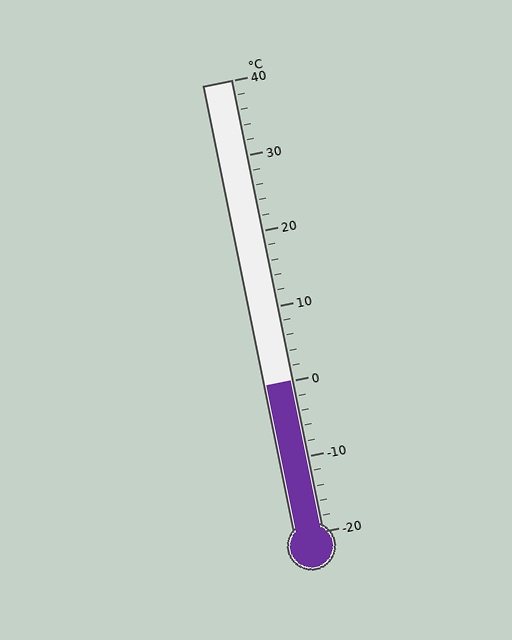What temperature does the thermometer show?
The thermometer shows approximately 0°C.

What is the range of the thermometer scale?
The thermometer scale ranges from -20°C to 40°C.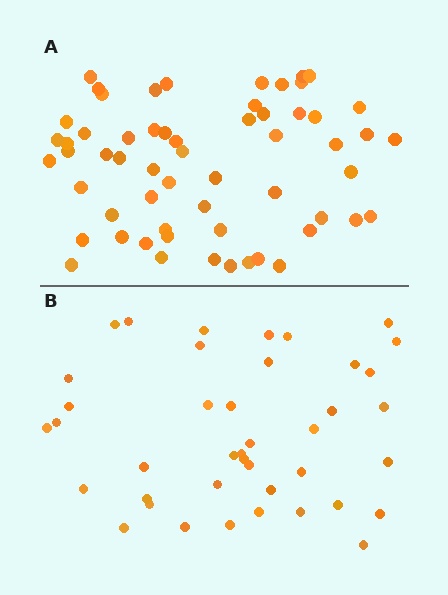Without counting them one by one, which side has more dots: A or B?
Region A (the top region) has more dots.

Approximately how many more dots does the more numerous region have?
Region A has approximately 20 more dots than region B.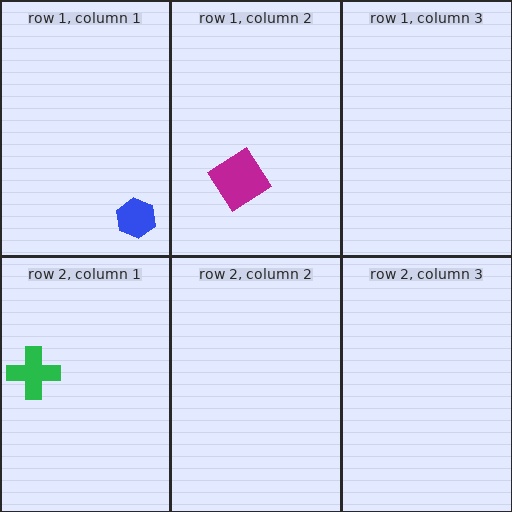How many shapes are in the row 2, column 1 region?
1.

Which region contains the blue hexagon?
The row 1, column 1 region.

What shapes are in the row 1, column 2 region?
The magenta diamond.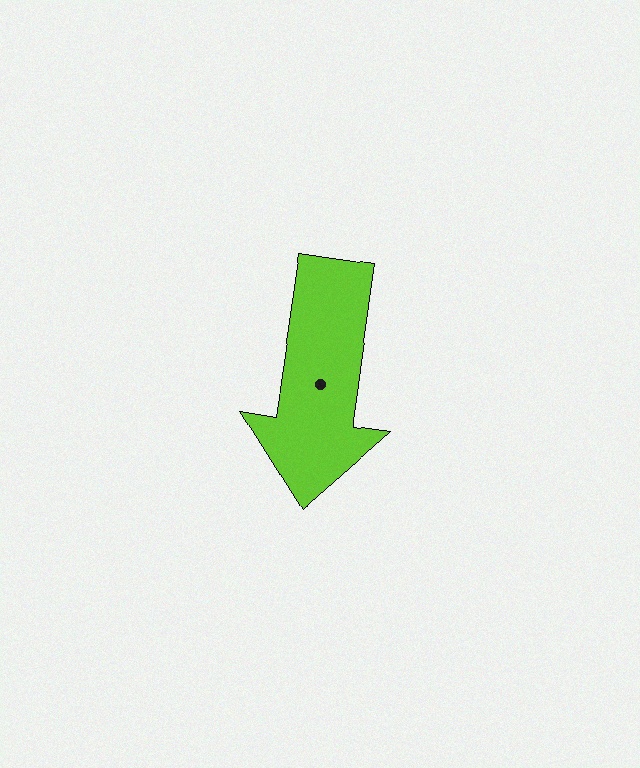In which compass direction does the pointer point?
South.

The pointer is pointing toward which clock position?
Roughly 6 o'clock.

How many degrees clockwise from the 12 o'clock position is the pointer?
Approximately 188 degrees.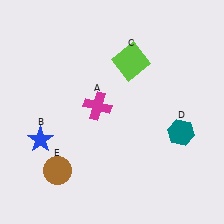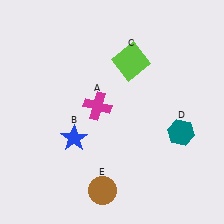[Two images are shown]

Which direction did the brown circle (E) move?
The brown circle (E) moved right.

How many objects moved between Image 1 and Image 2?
2 objects moved between the two images.